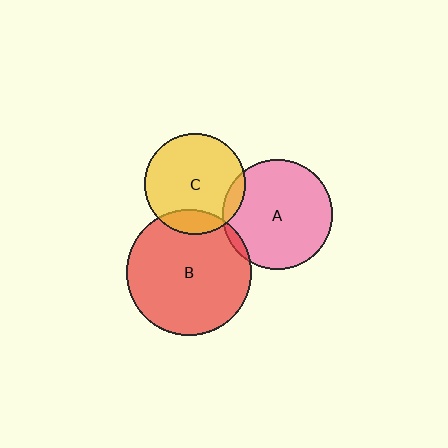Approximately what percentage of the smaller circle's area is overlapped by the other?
Approximately 5%.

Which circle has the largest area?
Circle B (red).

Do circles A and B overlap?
Yes.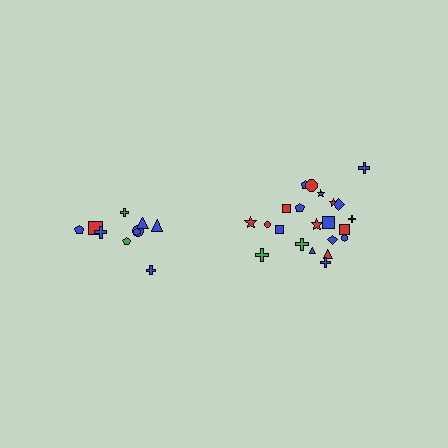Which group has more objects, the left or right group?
The right group.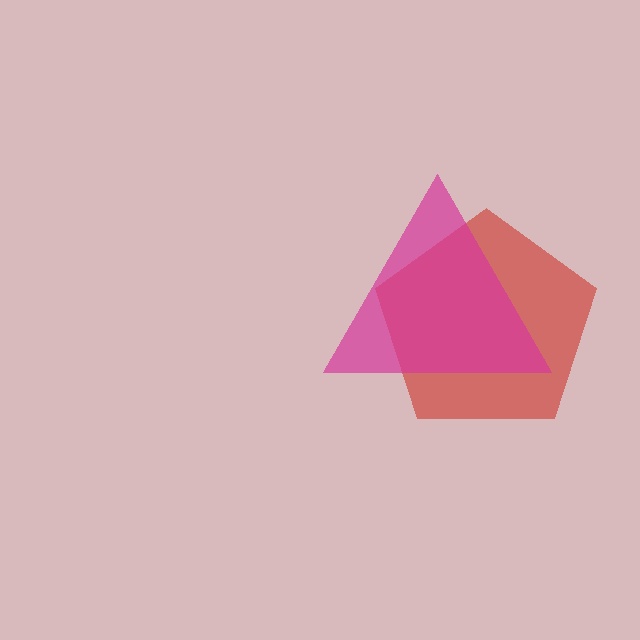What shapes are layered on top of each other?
The layered shapes are: a red pentagon, a magenta triangle.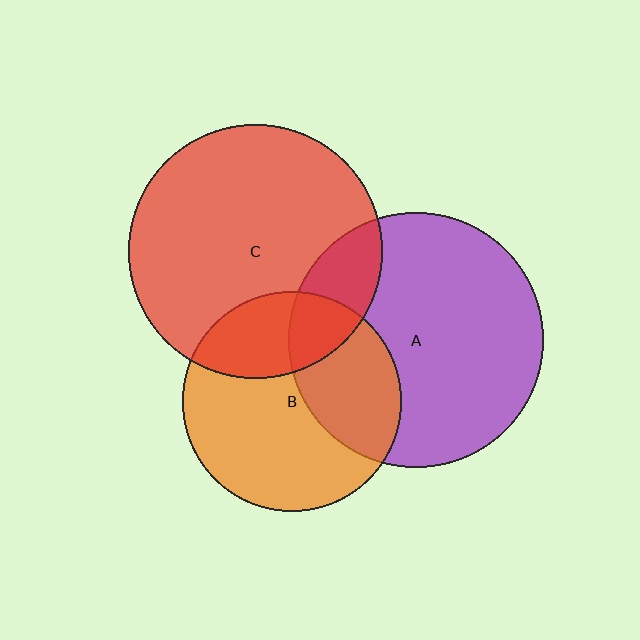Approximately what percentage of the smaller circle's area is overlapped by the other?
Approximately 25%.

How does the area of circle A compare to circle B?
Approximately 1.3 times.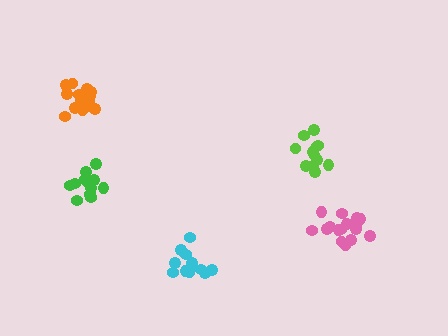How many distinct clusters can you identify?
There are 5 distinct clusters.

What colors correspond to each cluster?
The clusters are colored: pink, orange, lime, green, cyan.